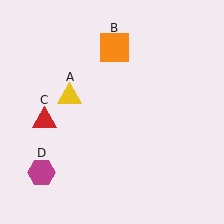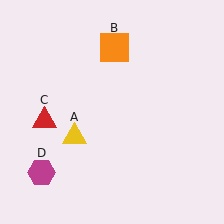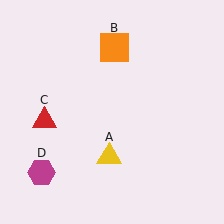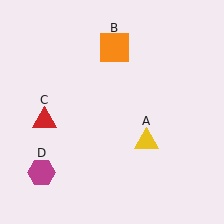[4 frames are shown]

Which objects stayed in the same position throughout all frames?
Orange square (object B) and red triangle (object C) and magenta hexagon (object D) remained stationary.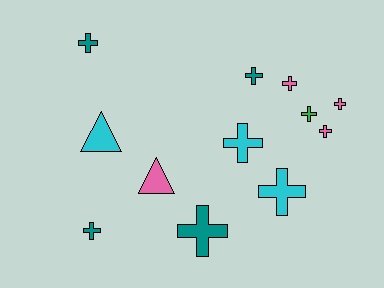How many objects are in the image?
There are 12 objects.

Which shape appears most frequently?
Cross, with 10 objects.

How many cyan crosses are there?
There are 2 cyan crosses.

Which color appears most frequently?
Pink, with 4 objects.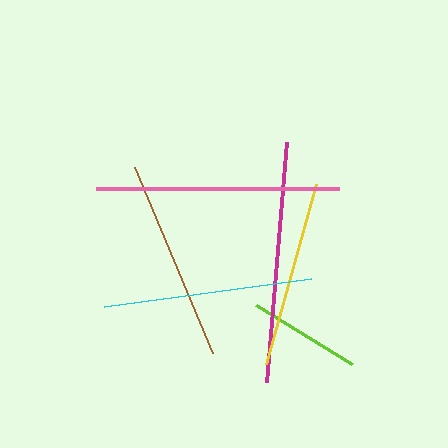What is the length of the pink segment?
The pink segment is approximately 243 pixels long.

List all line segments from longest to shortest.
From longest to shortest: pink, magenta, cyan, brown, yellow, lime.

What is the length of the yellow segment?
The yellow segment is approximately 187 pixels long.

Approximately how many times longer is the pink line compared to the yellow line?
The pink line is approximately 1.3 times the length of the yellow line.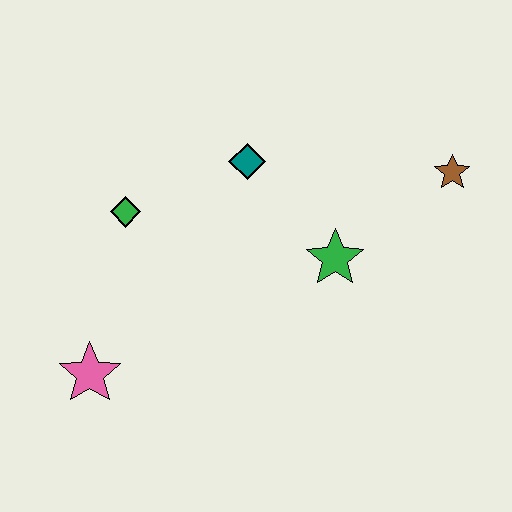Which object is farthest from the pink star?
The brown star is farthest from the pink star.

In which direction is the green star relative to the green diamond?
The green star is to the right of the green diamond.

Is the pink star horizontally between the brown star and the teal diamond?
No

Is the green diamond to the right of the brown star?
No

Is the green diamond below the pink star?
No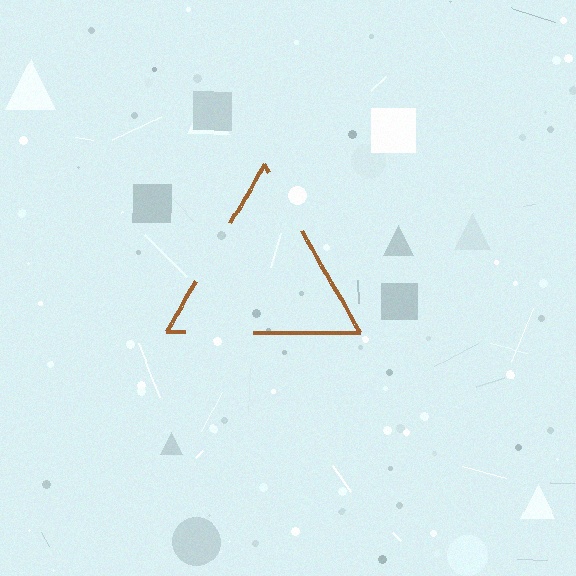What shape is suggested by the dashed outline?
The dashed outline suggests a triangle.